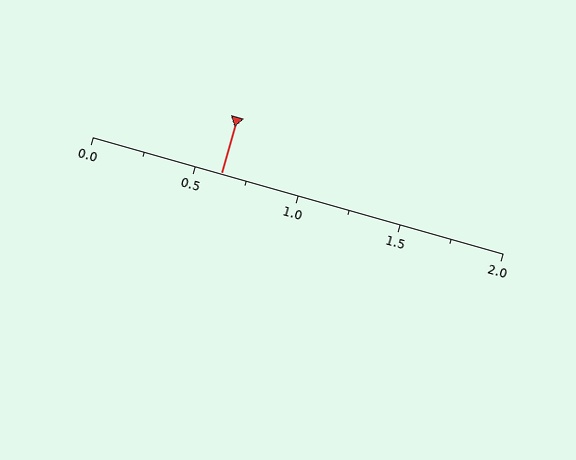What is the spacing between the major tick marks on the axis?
The major ticks are spaced 0.5 apart.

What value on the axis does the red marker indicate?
The marker indicates approximately 0.62.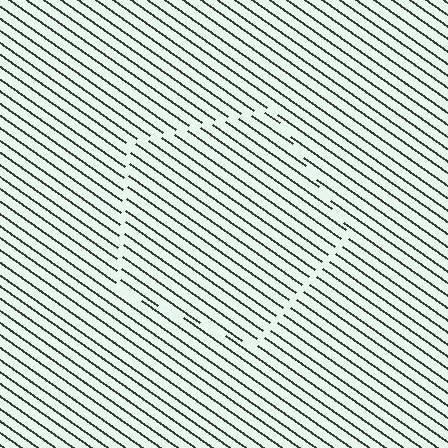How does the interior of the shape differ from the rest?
The interior of the shape contains the same grating, shifted by half a period — the contour is defined by the phase discontinuity where line-ends from the inner and outer gratings abut.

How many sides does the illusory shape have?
5 sides — the line-ends trace a pentagon.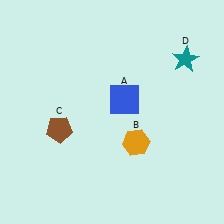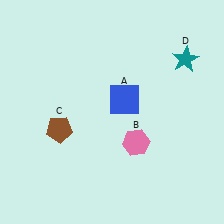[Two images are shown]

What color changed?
The hexagon (B) changed from orange in Image 1 to pink in Image 2.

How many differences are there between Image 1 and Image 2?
There is 1 difference between the two images.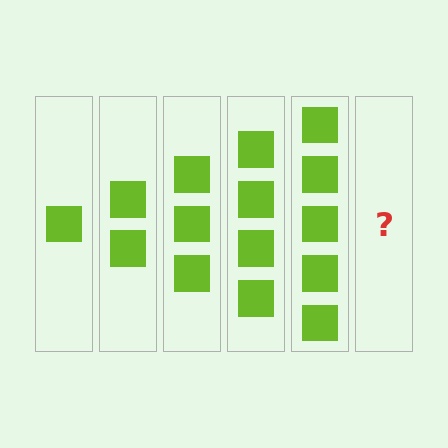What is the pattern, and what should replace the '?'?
The pattern is that each step adds one more square. The '?' should be 6 squares.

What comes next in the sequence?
The next element should be 6 squares.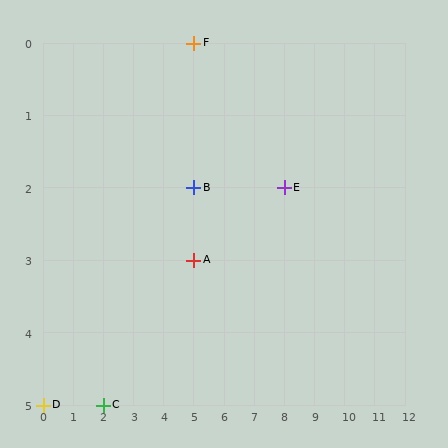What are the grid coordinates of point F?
Point F is at grid coordinates (5, 0).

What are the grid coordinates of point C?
Point C is at grid coordinates (2, 5).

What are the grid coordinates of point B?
Point B is at grid coordinates (5, 2).